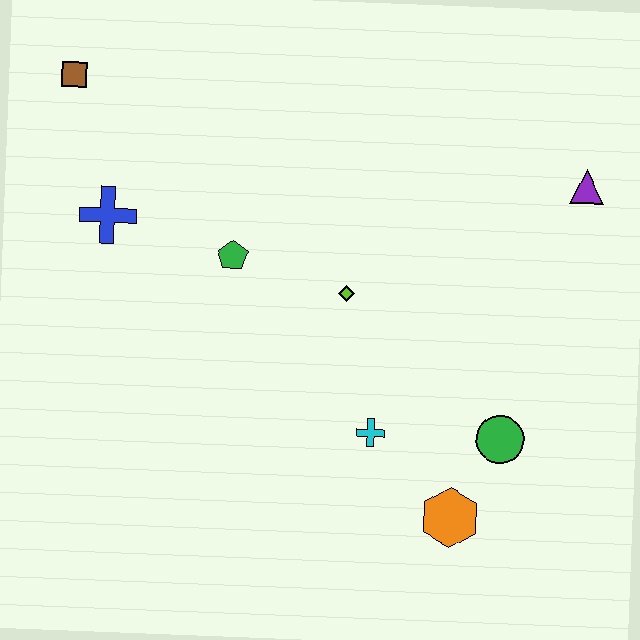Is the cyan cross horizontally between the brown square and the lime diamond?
No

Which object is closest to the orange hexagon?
The green circle is closest to the orange hexagon.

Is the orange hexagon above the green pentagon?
No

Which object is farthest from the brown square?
The orange hexagon is farthest from the brown square.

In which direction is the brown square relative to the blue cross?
The brown square is above the blue cross.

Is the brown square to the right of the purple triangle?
No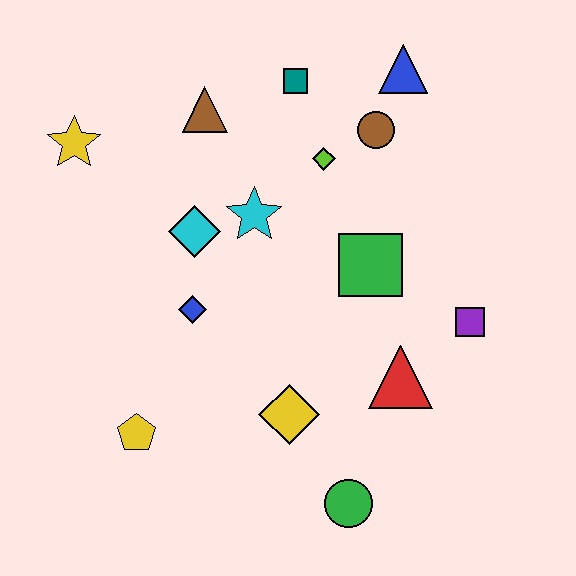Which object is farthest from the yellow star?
The green circle is farthest from the yellow star.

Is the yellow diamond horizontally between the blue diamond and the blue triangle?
Yes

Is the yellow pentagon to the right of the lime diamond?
No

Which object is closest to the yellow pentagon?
The blue diamond is closest to the yellow pentagon.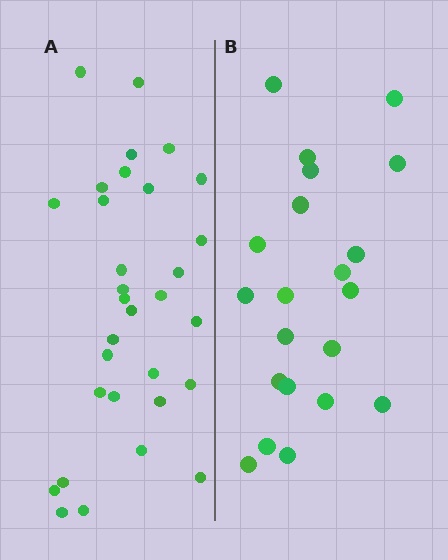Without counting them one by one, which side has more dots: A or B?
Region A (the left region) has more dots.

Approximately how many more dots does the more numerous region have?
Region A has roughly 10 or so more dots than region B.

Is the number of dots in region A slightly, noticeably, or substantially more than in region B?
Region A has substantially more. The ratio is roughly 1.5 to 1.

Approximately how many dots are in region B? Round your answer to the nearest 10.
About 20 dots. (The exact count is 21, which rounds to 20.)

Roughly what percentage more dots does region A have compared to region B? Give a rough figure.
About 50% more.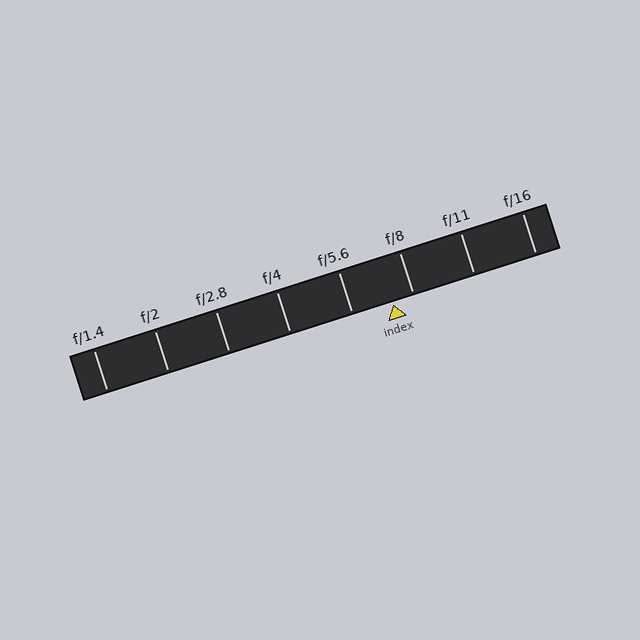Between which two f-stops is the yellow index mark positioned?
The index mark is between f/5.6 and f/8.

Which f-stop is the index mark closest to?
The index mark is closest to f/8.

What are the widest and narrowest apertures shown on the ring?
The widest aperture shown is f/1.4 and the narrowest is f/16.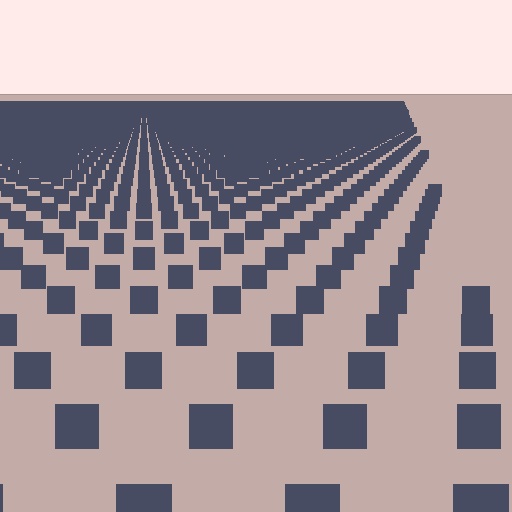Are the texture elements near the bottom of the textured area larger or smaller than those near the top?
Larger. Near the bottom, elements are closer to the viewer and appear at a bigger on-screen size.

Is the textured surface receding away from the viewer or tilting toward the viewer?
The surface is receding away from the viewer. Texture elements get smaller and denser toward the top.